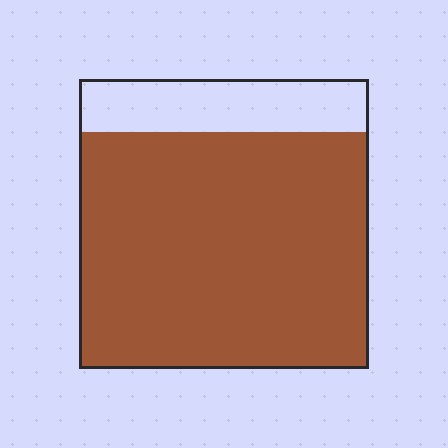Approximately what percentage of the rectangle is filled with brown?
Approximately 80%.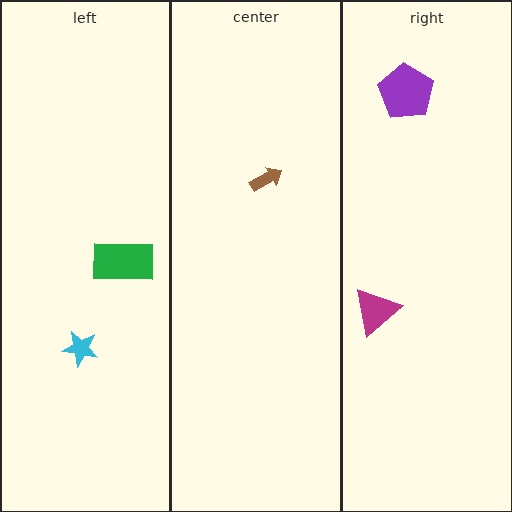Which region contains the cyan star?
The left region.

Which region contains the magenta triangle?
The right region.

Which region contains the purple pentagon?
The right region.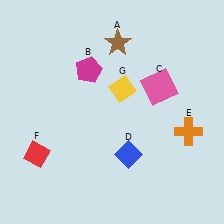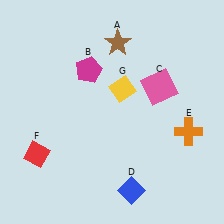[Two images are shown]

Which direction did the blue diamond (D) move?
The blue diamond (D) moved down.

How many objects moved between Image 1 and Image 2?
1 object moved between the two images.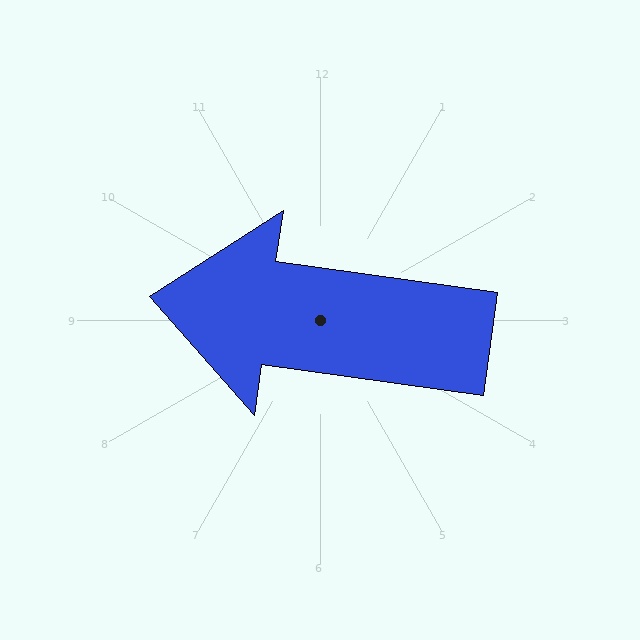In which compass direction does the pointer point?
West.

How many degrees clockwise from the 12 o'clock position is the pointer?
Approximately 278 degrees.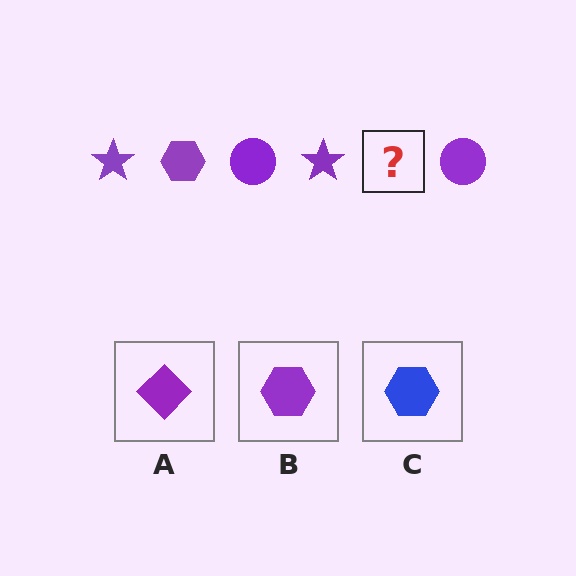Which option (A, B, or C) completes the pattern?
B.